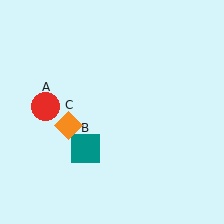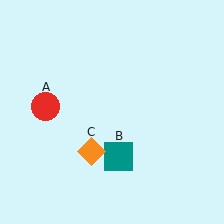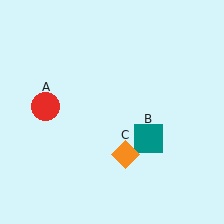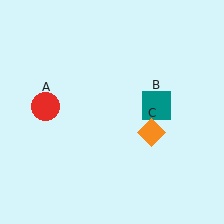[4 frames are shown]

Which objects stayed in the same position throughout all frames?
Red circle (object A) remained stationary.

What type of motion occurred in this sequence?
The teal square (object B), orange diamond (object C) rotated counterclockwise around the center of the scene.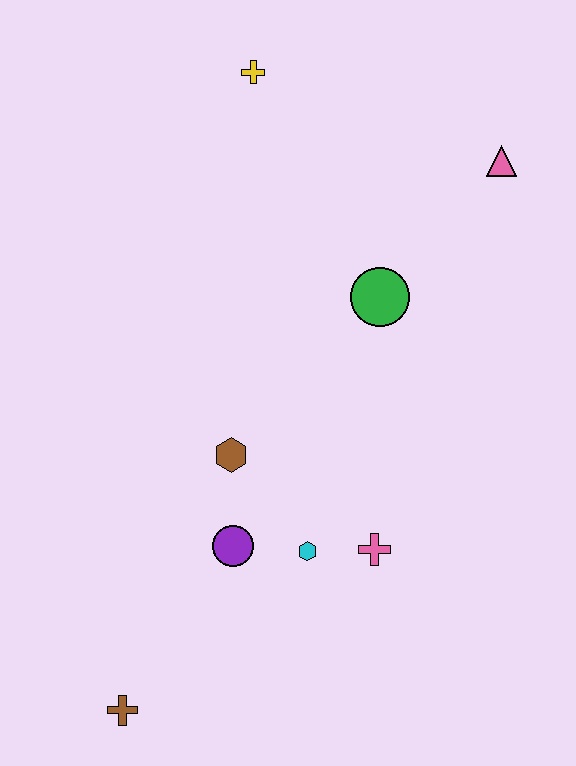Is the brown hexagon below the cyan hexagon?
No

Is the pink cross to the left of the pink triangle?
Yes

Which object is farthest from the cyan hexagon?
The yellow cross is farthest from the cyan hexagon.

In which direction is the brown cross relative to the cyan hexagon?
The brown cross is to the left of the cyan hexagon.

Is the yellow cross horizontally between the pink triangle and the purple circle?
Yes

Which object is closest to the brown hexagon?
The purple circle is closest to the brown hexagon.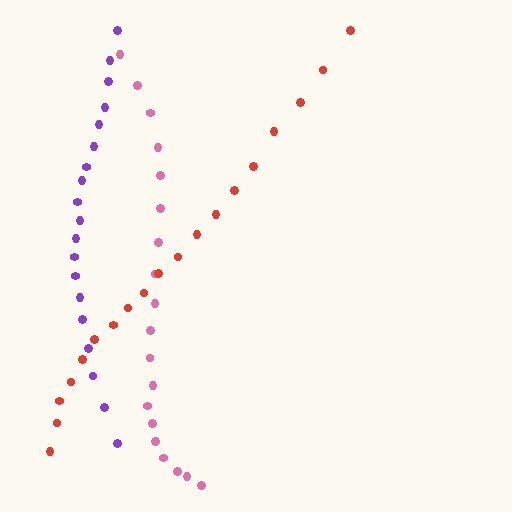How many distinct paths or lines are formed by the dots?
There are 3 distinct paths.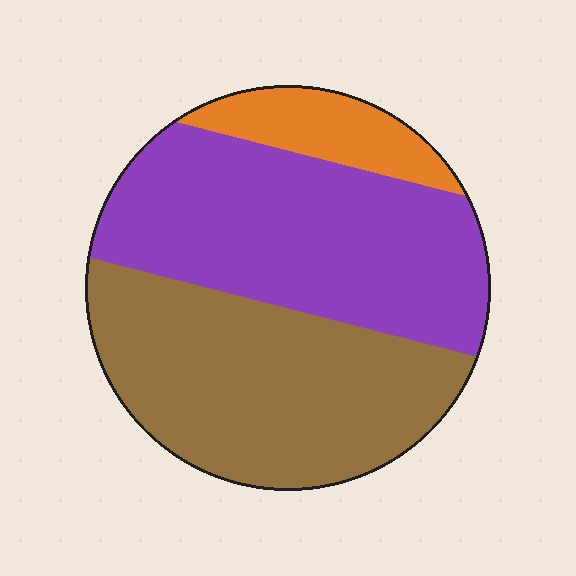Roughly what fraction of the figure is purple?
Purple covers 45% of the figure.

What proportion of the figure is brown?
Brown covers 44% of the figure.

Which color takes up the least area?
Orange, at roughly 10%.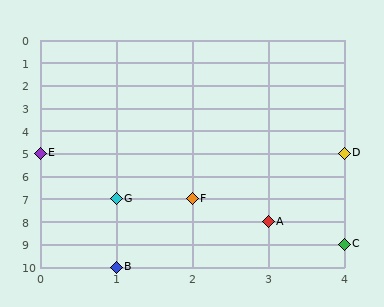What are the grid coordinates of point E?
Point E is at grid coordinates (0, 5).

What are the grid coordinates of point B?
Point B is at grid coordinates (1, 10).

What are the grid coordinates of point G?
Point G is at grid coordinates (1, 7).